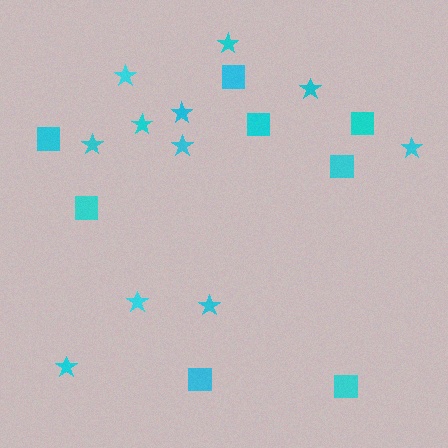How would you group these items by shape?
There are 2 groups: one group of stars (11) and one group of squares (8).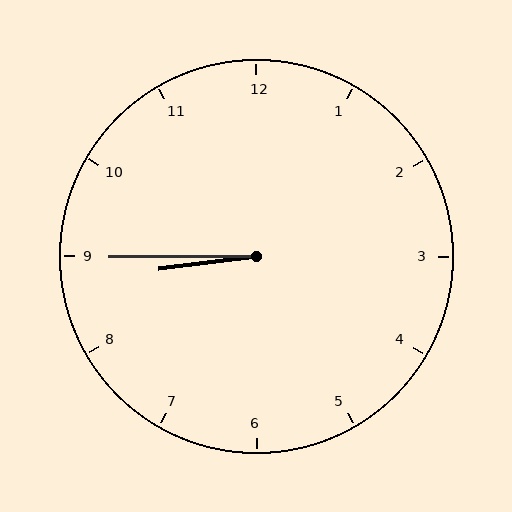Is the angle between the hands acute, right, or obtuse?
It is acute.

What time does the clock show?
8:45.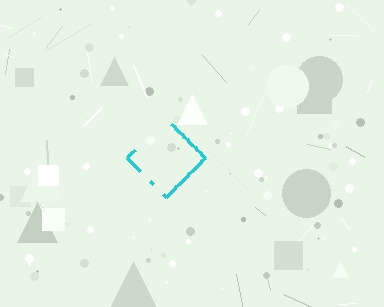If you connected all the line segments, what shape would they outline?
They would outline a diamond.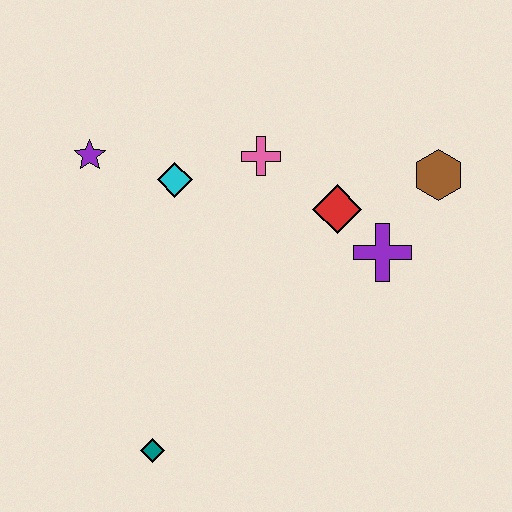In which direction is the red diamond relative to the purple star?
The red diamond is to the right of the purple star.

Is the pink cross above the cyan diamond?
Yes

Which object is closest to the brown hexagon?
The purple cross is closest to the brown hexagon.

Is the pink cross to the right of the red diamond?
No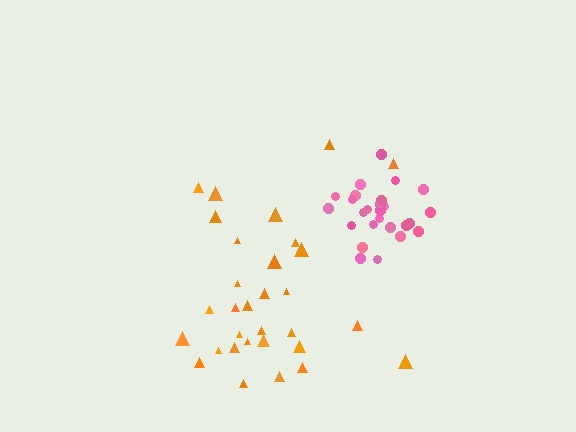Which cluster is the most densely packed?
Pink.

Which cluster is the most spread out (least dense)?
Orange.